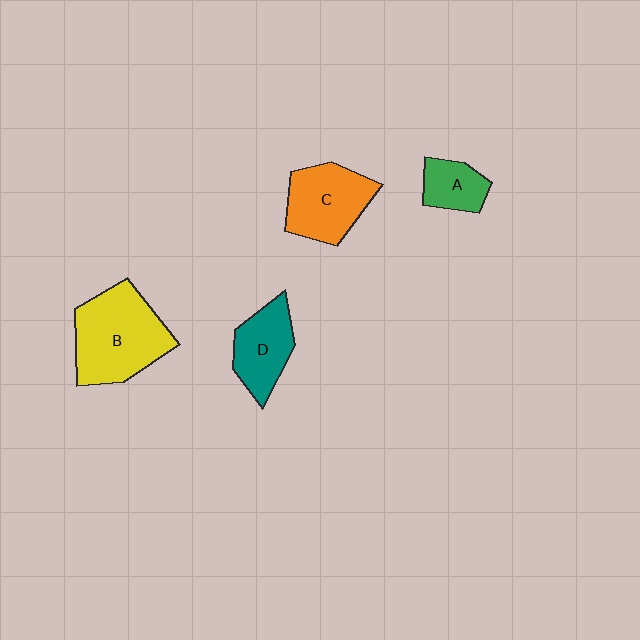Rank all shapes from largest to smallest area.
From largest to smallest: B (yellow), C (orange), D (teal), A (green).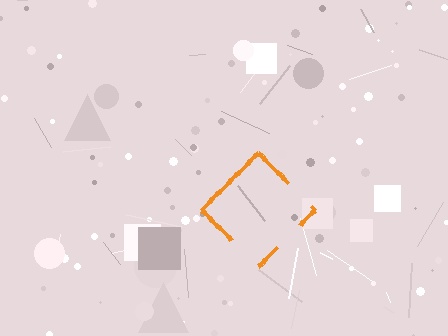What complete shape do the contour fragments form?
The contour fragments form a diamond.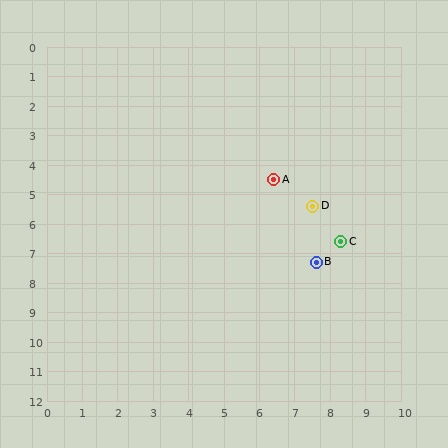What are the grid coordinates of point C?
Point C is at approximately (8.3, 6.6).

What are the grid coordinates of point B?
Point B is at approximately (7.6, 7.3).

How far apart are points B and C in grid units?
Points B and C are about 1.0 grid units apart.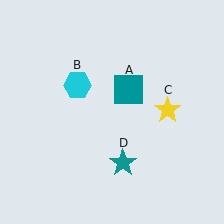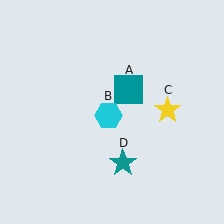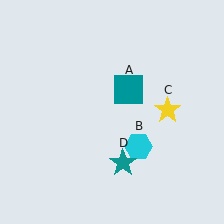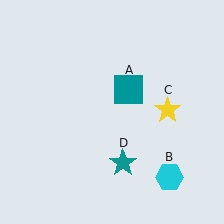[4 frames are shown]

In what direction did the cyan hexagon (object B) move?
The cyan hexagon (object B) moved down and to the right.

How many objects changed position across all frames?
1 object changed position: cyan hexagon (object B).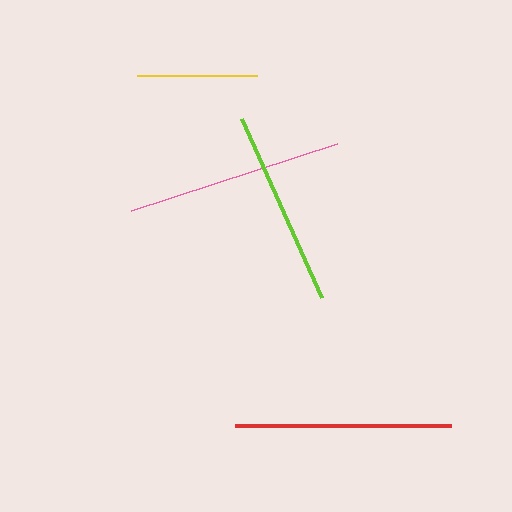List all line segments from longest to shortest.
From longest to shortest: pink, red, lime, yellow.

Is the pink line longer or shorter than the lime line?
The pink line is longer than the lime line.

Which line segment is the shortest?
The yellow line is the shortest at approximately 121 pixels.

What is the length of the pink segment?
The pink segment is approximately 217 pixels long.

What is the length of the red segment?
The red segment is approximately 217 pixels long.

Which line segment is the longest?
The pink line is the longest at approximately 217 pixels.